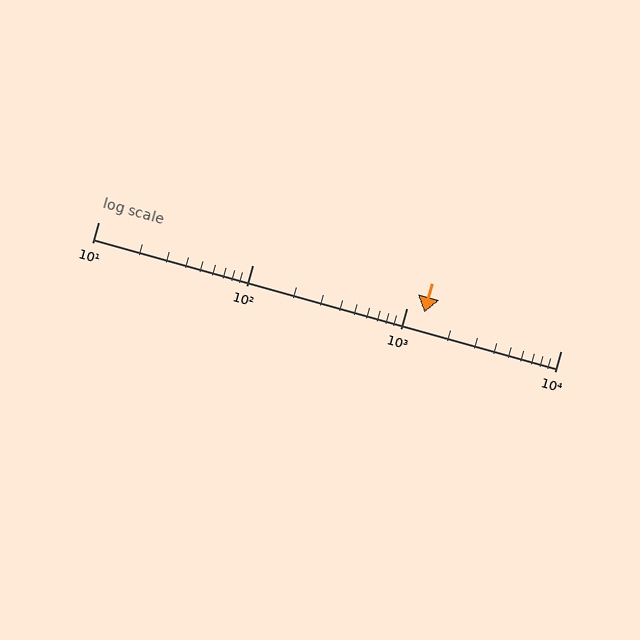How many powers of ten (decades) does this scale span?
The scale spans 3 decades, from 10 to 10000.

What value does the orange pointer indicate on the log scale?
The pointer indicates approximately 1300.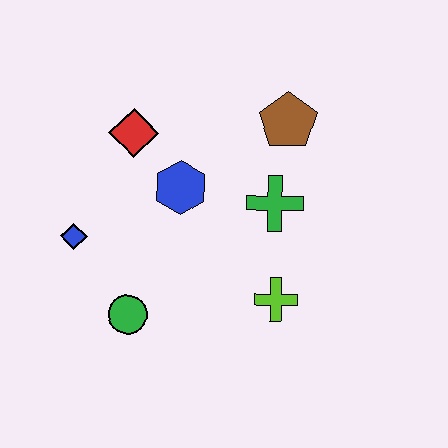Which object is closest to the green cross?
The brown pentagon is closest to the green cross.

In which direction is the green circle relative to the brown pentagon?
The green circle is below the brown pentagon.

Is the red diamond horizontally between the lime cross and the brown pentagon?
No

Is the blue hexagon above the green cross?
Yes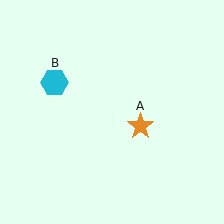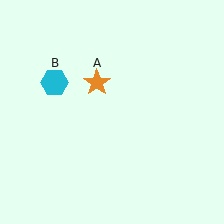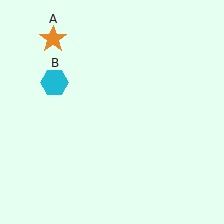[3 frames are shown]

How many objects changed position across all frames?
1 object changed position: orange star (object A).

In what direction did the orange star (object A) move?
The orange star (object A) moved up and to the left.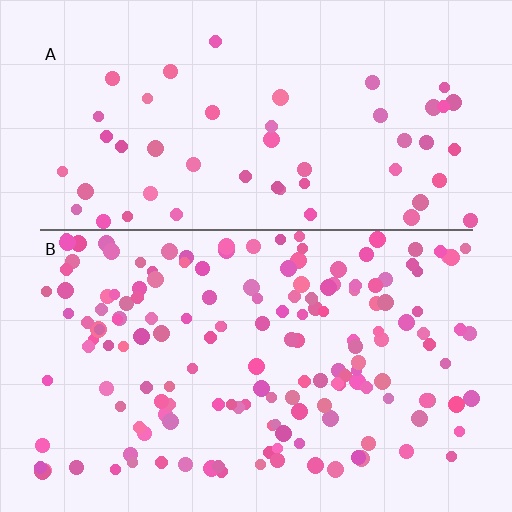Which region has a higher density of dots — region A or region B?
B (the bottom).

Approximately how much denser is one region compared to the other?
Approximately 3.1× — region B over region A.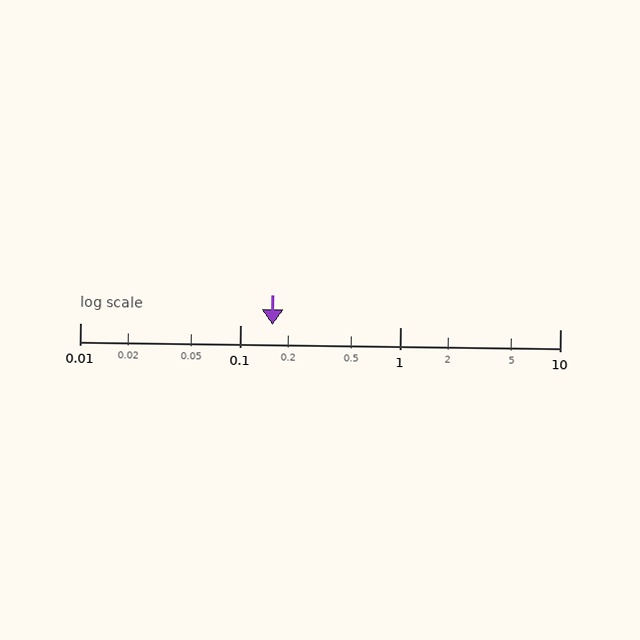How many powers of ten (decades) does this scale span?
The scale spans 3 decades, from 0.01 to 10.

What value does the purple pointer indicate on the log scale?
The pointer indicates approximately 0.16.